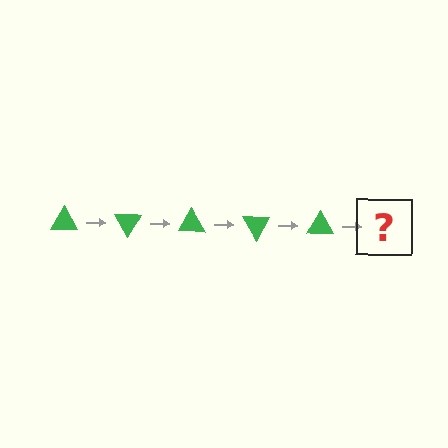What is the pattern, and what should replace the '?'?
The pattern is that the triangle rotates 60 degrees each step. The '?' should be a green triangle rotated 300 degrees.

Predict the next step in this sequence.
The next step is a green triangle rotated 300 degrees.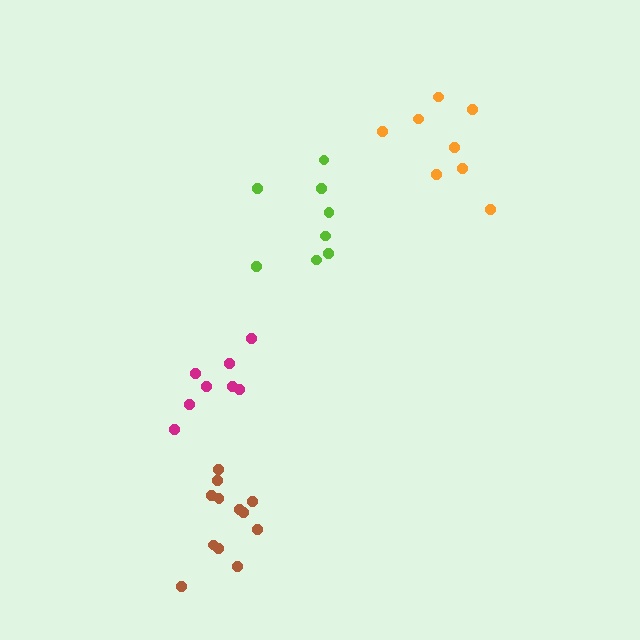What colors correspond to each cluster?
The clusters are colored: lime, magenta, brown, orange.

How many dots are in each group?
Group 1: 8 dots, Group 2: 8 dots, Group 3: 12 dots, Group 4: 8 dots (36 total).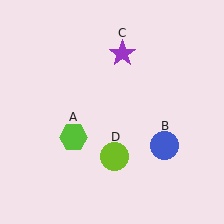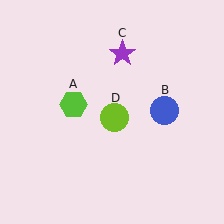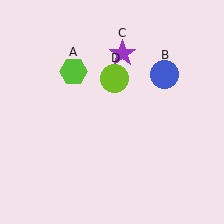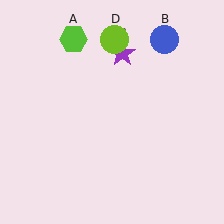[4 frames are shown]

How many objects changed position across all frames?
3 objects changed position: lime hexagon (object A), blue circle (object B), lime circle (object D).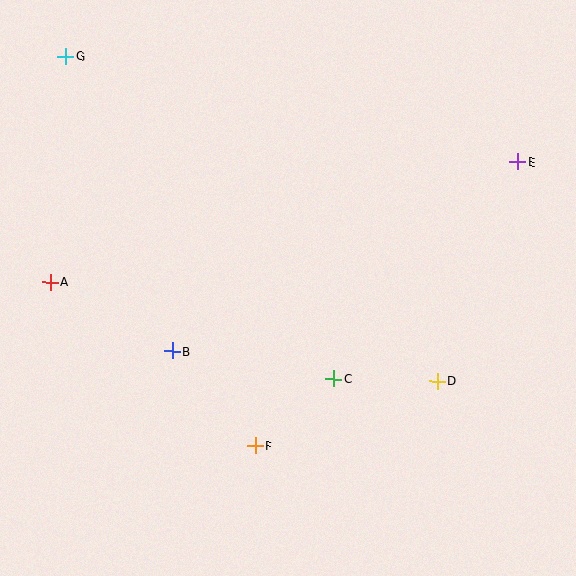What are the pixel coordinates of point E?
Point E is at (518, 162).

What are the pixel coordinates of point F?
Point F is at (255, 446).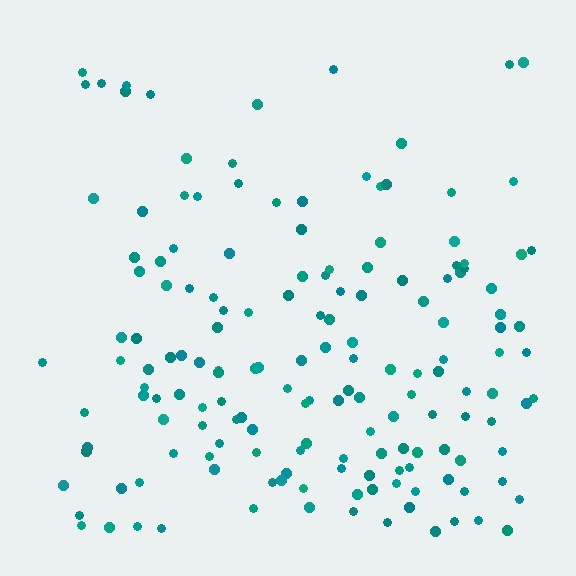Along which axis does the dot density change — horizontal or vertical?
Vertical.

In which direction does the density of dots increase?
From top to bottom, with the bottom side densest.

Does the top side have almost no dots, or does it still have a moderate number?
Still a moderate number, just noticeably fewer than the bottom.